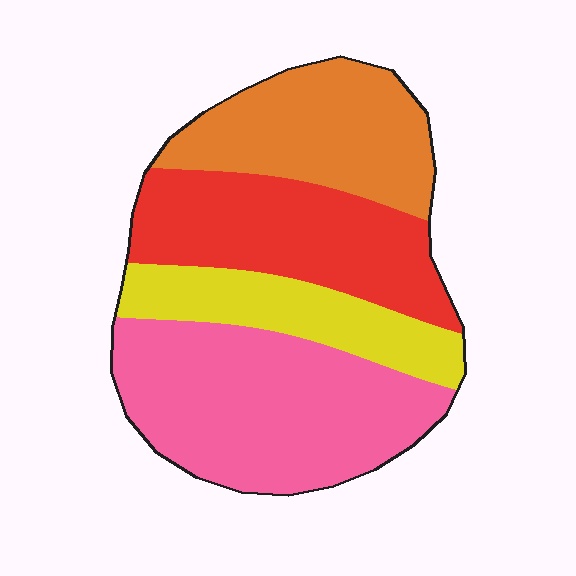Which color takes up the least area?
Yellow, at roughly 15%.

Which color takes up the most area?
Pink, at roughly 35%.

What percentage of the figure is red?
Red takes up about one quarter (1/4) of the figure.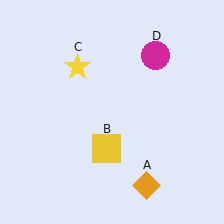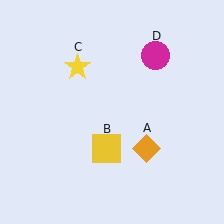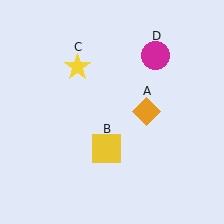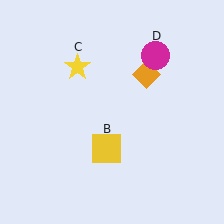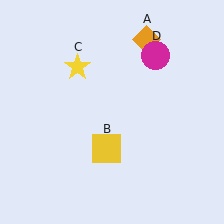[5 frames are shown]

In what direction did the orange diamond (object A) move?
The orange diamond (object A) moved up.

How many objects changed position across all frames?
1 object changed position: orange diamond (object A).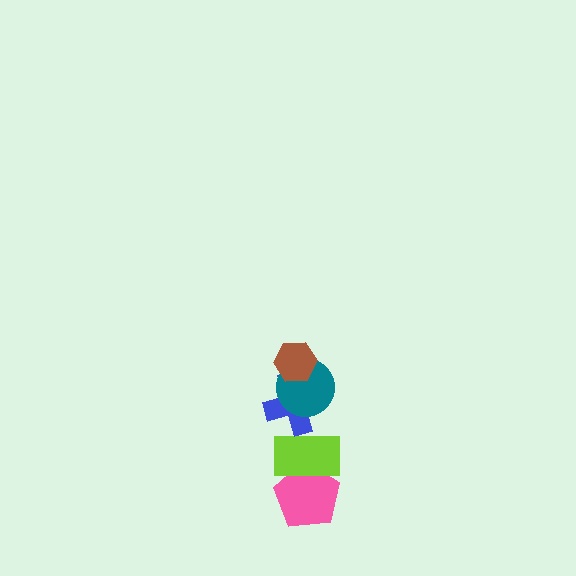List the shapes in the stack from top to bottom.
From top to bottom: the brown hexagon, the teal circle, the blue cross, the lime rectangle, the pink pentagon.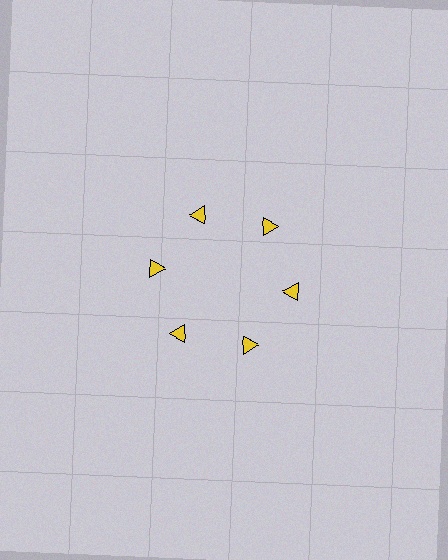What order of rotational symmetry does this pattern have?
This pattern has 6-fold rotational symmetry.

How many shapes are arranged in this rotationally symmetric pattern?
There are 6 shapes, arranged in 6 groups of 1.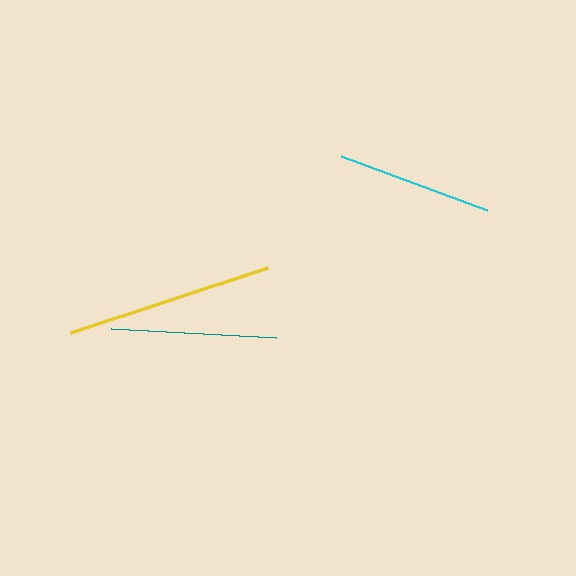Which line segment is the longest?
The yellow line is the longest at approximately 207 pixels.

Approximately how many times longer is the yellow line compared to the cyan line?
The yellow line is approximately 1.3 times the length of the cyan line.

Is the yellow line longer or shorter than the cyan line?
The yellow line is longer than the cyan line.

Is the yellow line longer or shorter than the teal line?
The yellow line is longer than the teal line.